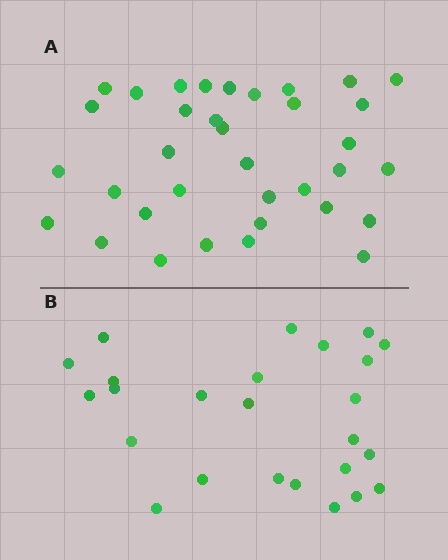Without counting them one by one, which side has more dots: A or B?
Region A (the top region) has more dots.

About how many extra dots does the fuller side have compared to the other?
Region A has roughly 10 or so more dots than region B.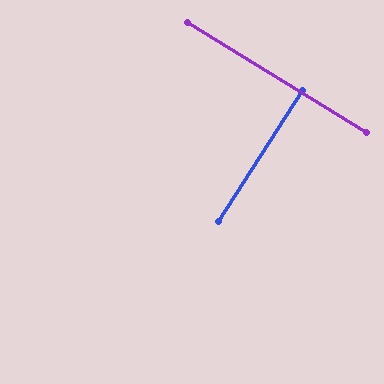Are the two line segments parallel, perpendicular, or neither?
Perpendicular — they meet at approximately 89°.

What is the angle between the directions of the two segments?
Approximately 89 degrees.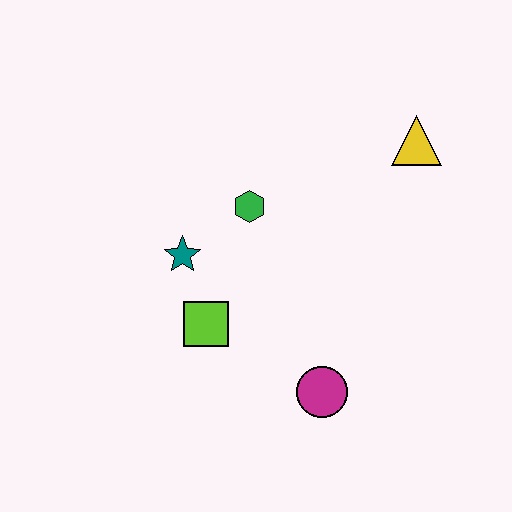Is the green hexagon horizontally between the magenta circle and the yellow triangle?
No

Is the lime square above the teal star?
No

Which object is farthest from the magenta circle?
The yellow triangle is farthest from the magenta circle.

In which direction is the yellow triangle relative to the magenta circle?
The yellow triangle is above the magenta circle.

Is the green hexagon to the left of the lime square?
No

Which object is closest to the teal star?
The lime square is closest to the teal star.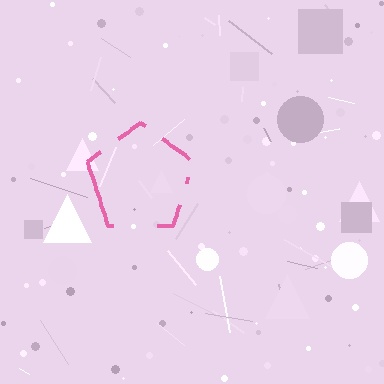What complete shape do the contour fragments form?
The contour fragments form a pentagon.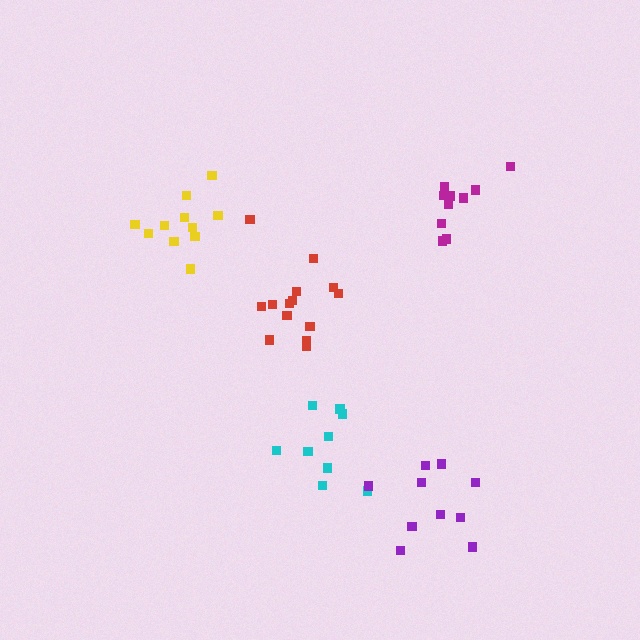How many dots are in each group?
Group 1: 11 dots, Group 2: 10 dots, Group 3: 9 dots, Group 4: 14 dots, Group 5: 10 dots (54 total).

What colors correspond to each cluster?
The clusters are colored: yellow, magenta, cyan, red, purple.